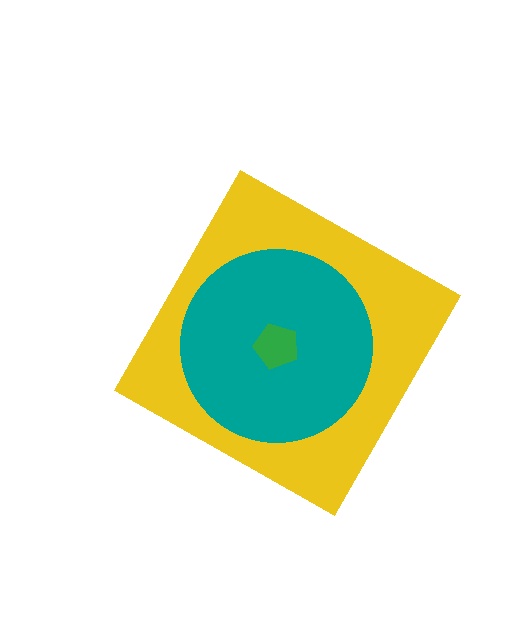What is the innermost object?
The green pentagon.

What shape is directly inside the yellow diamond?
The teal circle.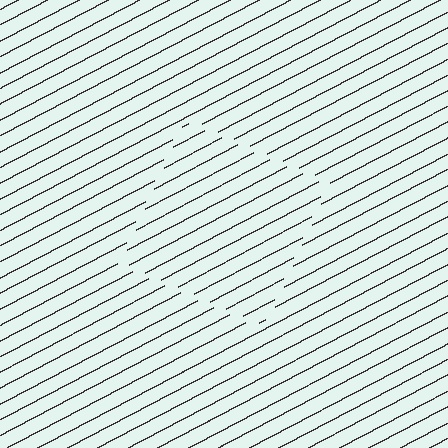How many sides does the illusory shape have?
4 sides — the line-ends trace a square.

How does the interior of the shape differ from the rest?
The interior of the shape contains the same grating, shifted by half a period — the contour is defined by the phase discontinuity where line-ends from the inner and outer gratings abut.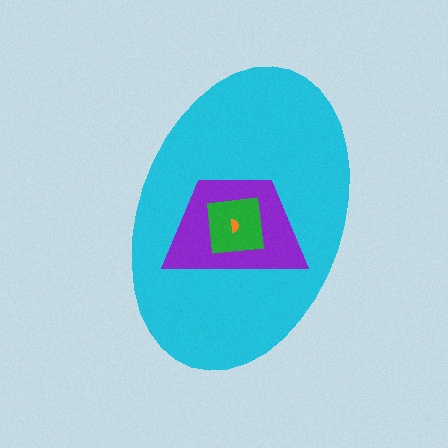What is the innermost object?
The orange semicircle.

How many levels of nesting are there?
4.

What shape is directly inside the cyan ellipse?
The purple trapezoid.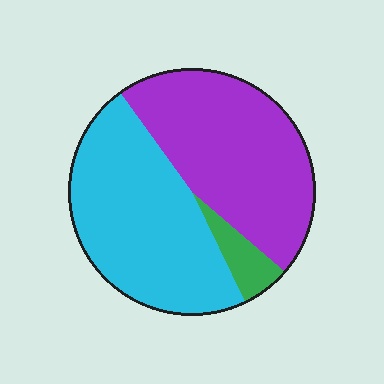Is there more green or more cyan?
Cyan.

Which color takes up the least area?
Green, at roughly 5%.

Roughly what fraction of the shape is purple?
Purple takes up about one half (1/2) of the shape.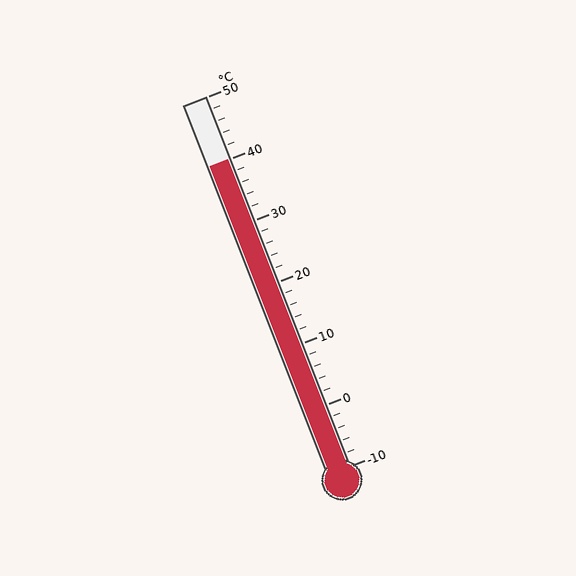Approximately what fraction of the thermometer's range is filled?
The thermometer is filled to approximately 85% of its range.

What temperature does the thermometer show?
The thermometer shows approximately 40°C.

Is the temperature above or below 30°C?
The temperature is above 30°C.